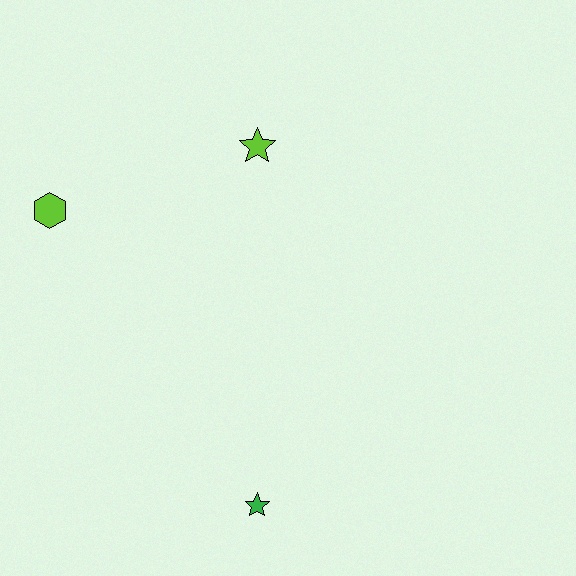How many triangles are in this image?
There are no triangles.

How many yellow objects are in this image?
There are no yellow objects.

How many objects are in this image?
There are 3 objects.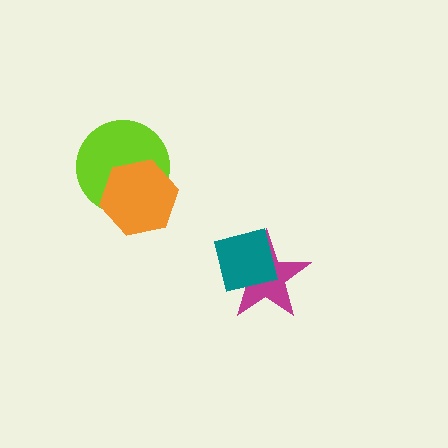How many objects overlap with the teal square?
1 object overlaps with the teal square.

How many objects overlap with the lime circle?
1 object overlaps with the lime circle.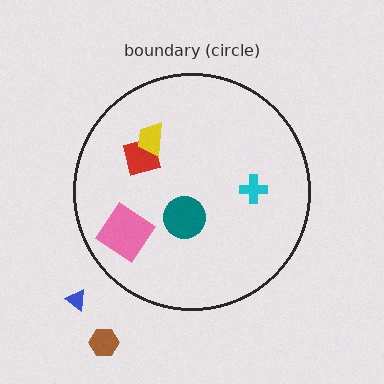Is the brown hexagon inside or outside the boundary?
Outside.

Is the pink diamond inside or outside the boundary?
Inside.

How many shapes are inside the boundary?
5 inside, 2 outside.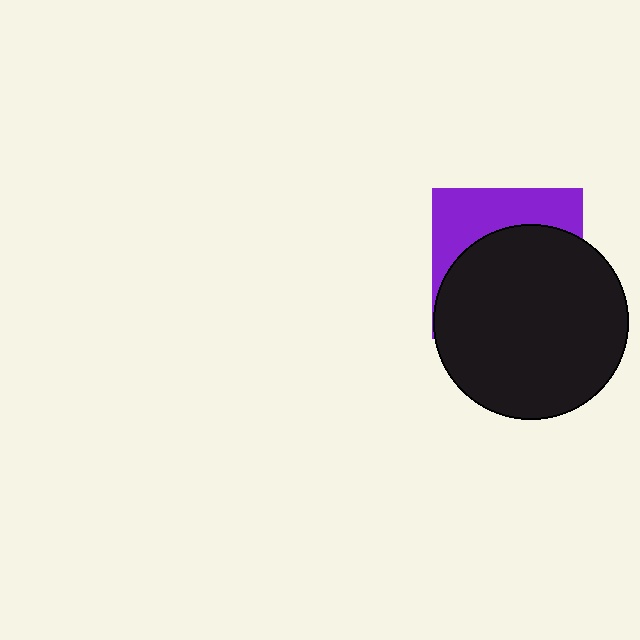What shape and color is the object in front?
The object in front is a black circle.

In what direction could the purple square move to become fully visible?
The purple square could move up. That would shift it out from behind the black circle entirely.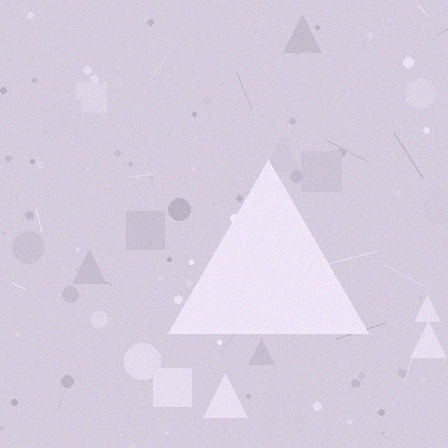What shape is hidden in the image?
A triangle is hidden in the image.